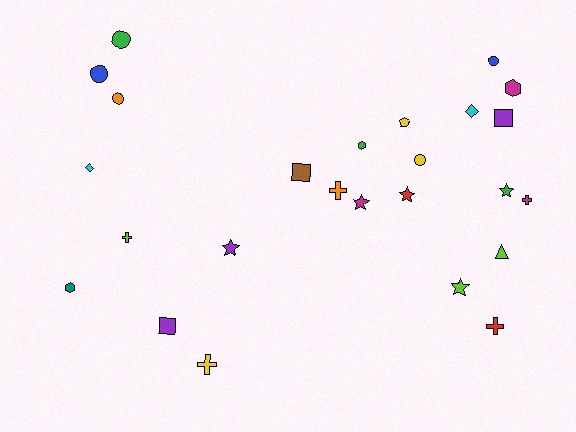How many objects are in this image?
There are 25 objects.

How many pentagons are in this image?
There is 1 pentagon.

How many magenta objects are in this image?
There are 3 magenta objects.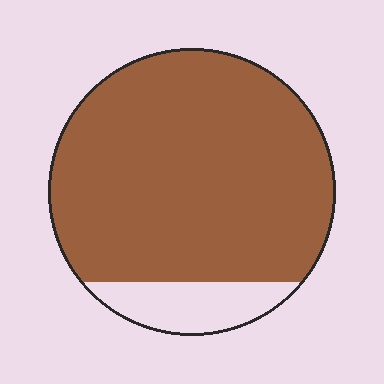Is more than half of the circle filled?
Yes.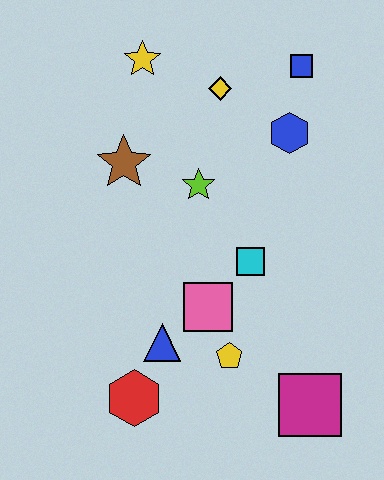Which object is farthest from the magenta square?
The yellow star is farthest from the magenta square.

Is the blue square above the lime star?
Yes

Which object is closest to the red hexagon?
The blue triangle is closest to the red hexagon.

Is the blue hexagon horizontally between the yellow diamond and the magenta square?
Yes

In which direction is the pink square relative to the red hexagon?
The pink square is above the red hexagon.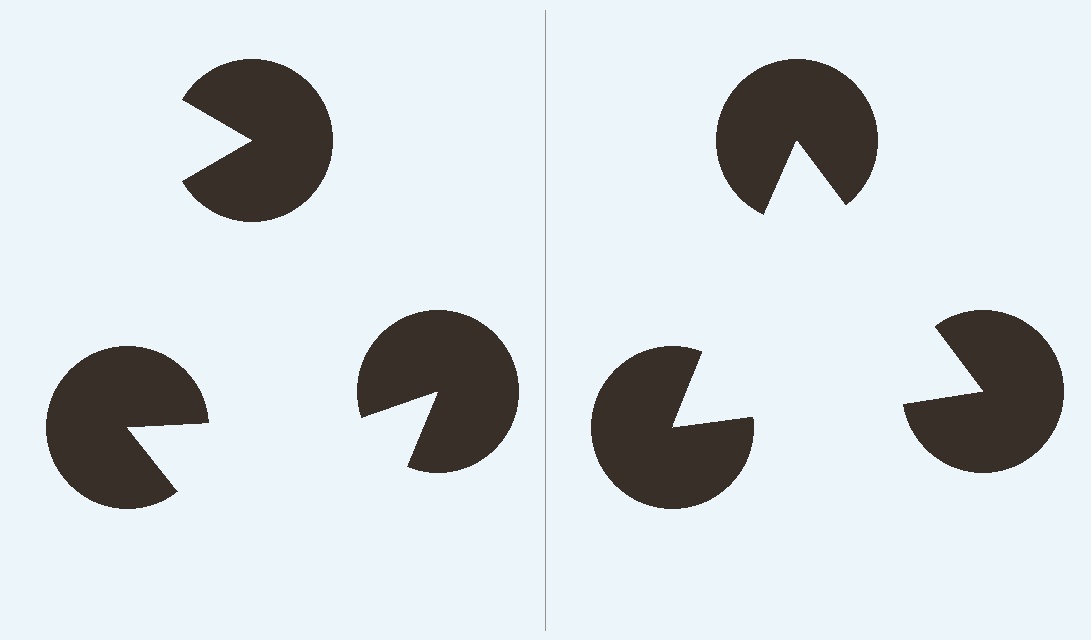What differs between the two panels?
The pac-man discs are positioned identically on both sides; only the wedge orientations differ. On the right they align to a triangle; on the left they are misaligned.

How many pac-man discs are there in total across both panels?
6 — 3 on each side.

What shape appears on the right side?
An illusory triangle.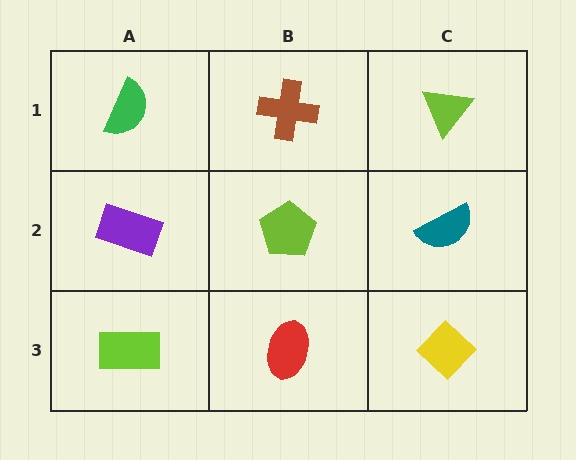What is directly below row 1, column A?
A purple rectangle.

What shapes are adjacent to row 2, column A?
A green semicircle (row 1, column A), a lime rectangle (row 3, column A), a lime pentagon (row 2, column B).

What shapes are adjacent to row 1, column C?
A teal semicircle (row 2, column C), a brown cross (row 1, column B).